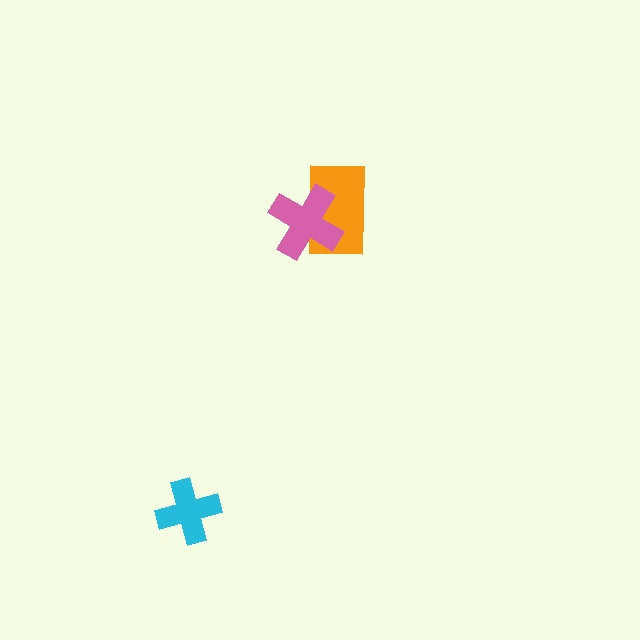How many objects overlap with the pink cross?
1 object overlaps with the pink cross.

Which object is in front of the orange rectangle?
The pink cross is in front of the orange rectangle.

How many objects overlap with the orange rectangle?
1 object overlaps with the orange rectangle.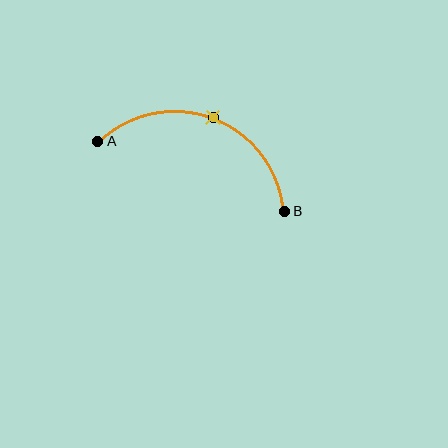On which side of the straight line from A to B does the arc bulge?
The arc bulges above the straight line connecting A and B.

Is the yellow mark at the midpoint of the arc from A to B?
Yes. The yellow mark lies on the arc at equal arc-length from both A and B — it is the arc midpoint.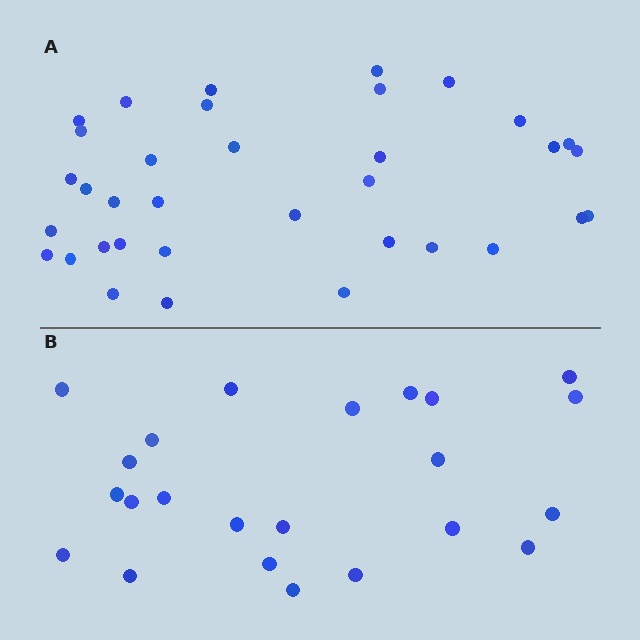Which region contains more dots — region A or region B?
Region A (the top region) has more dots.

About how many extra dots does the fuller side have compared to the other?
Region A has roughly 12 or so more dots than region B.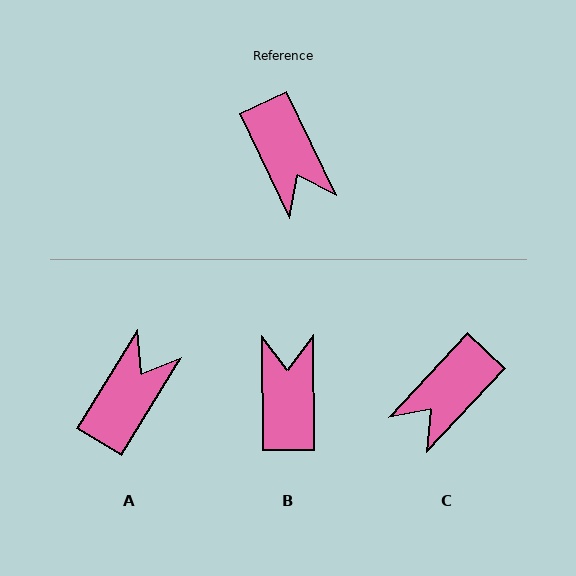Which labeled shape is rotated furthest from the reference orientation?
B, about 155 degrees away.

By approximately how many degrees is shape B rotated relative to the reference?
Approximately 155 degrees counter-clockwise.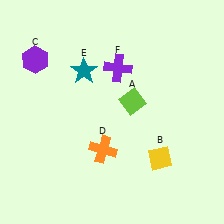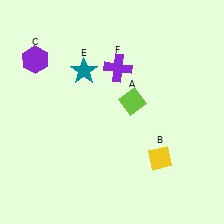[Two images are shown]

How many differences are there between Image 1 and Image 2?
There is 1 difference between the two images.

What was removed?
The orange cross (D) was removed in Image 2.